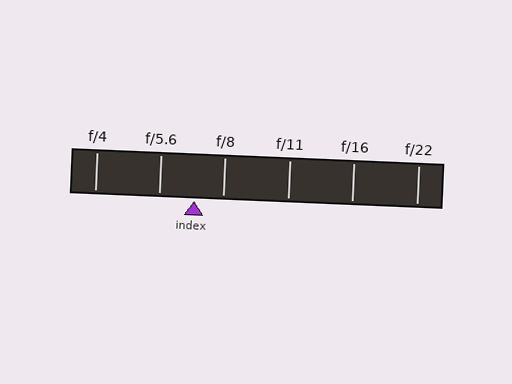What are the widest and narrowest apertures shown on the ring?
The widest aperture shown is f/4 and the narrowest is f/22.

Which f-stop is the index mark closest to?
The index mark is closest to f/8.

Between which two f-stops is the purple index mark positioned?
The index mark is between f/5.6 and f/8.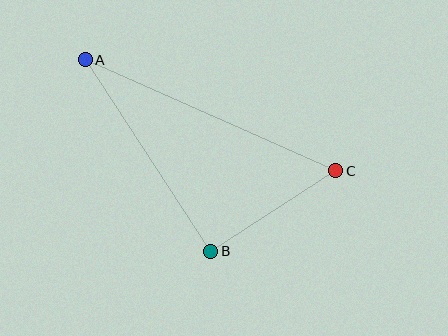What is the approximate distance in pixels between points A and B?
The distance between A and B is approximately 229 pixels.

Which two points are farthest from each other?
Points A and C are farthest from each other.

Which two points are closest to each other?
Points B and C are closest to each other.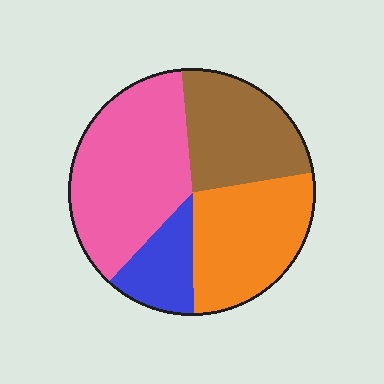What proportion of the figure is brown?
Brown covers roughly 25% of the figure.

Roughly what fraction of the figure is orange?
Orange takes up between a sixth and a third of the figure.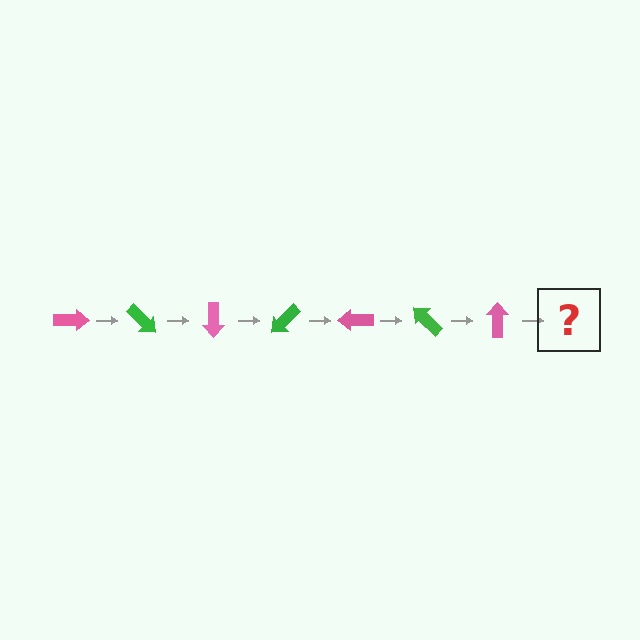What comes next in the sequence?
The next element should be a green arrow, rotated 315 degrees from the start.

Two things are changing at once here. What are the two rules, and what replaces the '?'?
The two rules are that it rotates 45 degrees each step and the color cycles through pink and green. The '?' should be a green arrow, rotated 315 degrees from the start.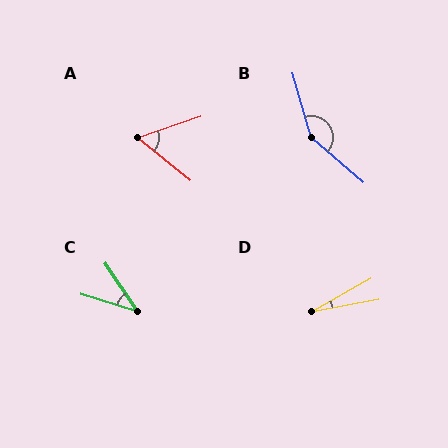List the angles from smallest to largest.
D (18°), C (39°), A (57°), B (147°).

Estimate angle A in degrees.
Approximately 57 degrees.